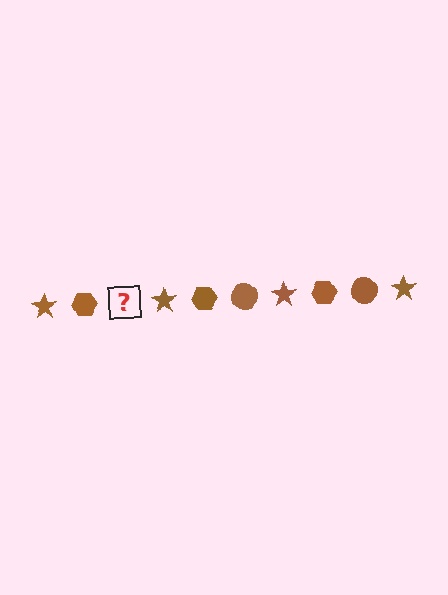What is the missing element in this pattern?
The missing element is a brown circle.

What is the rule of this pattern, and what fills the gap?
The rule is that the pattern cycles through star, hexagon, circle shapes in brown. The gap should be filled with a brown circle.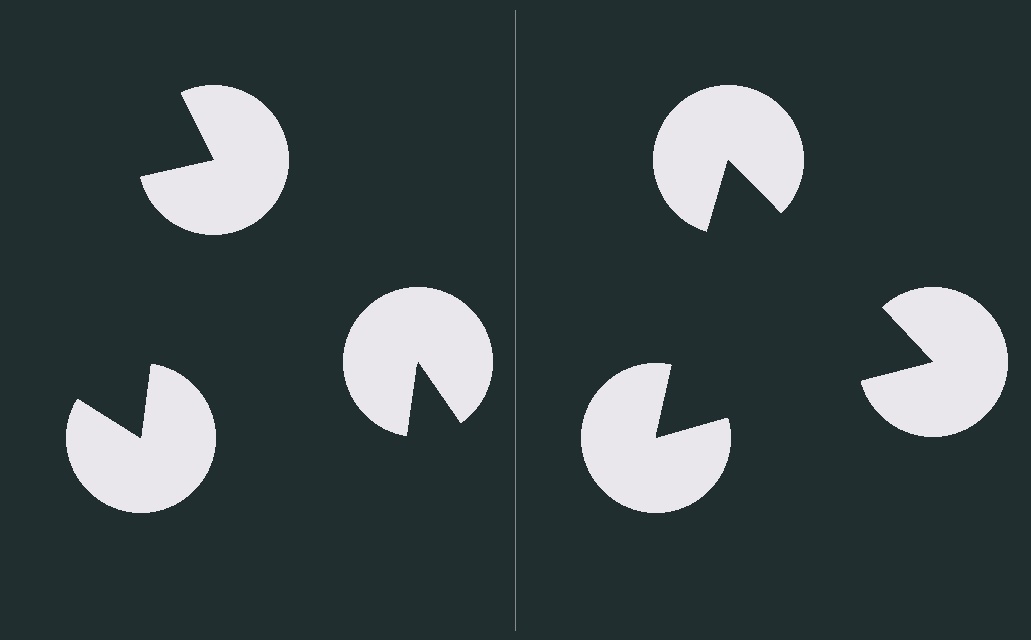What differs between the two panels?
The pac-man discs are positioned identically on both sides; only the wedge orientations differ. On the right they align to a triangle; on the left they are misaligned.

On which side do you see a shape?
An illusory triangle appears on the right side. On the left side the wedge cuts are rotated, so no coherent shape forms.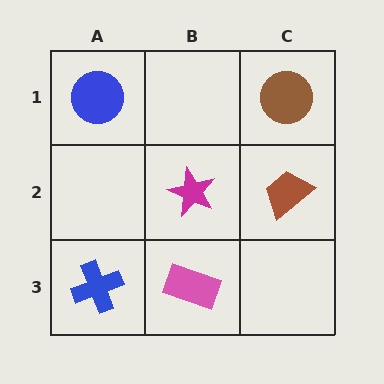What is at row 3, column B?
A pink rectangle.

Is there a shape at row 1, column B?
No, that cell is empty.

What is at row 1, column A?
A blue circle.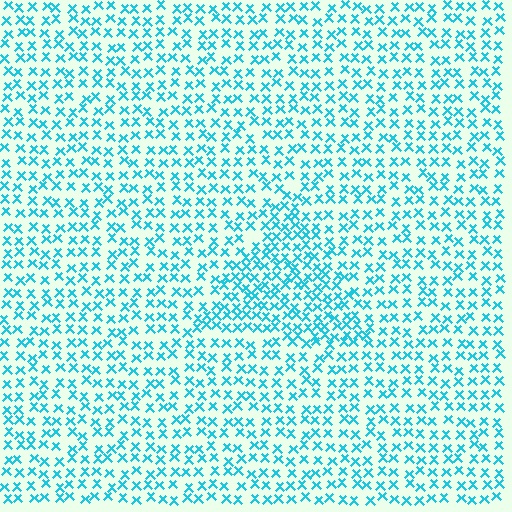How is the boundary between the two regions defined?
The boundary is defined by a change in element density (approximately 1.7x ratio). All elements are the same color, size, and shape.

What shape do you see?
I see a triangle.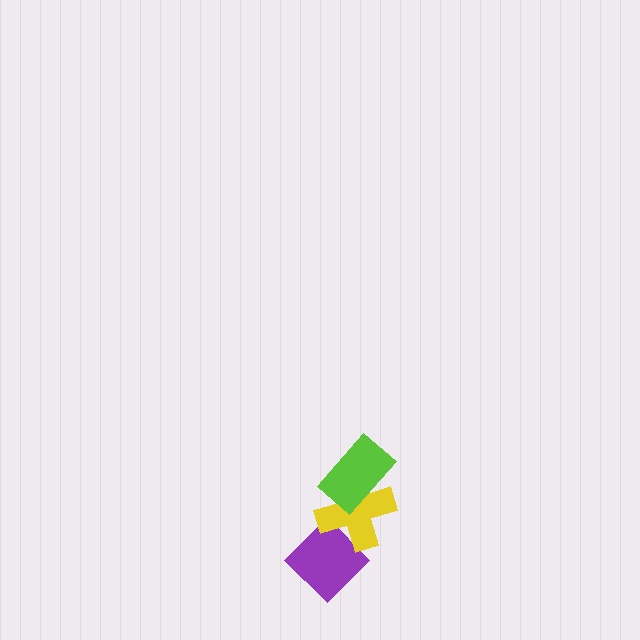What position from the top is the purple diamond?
The purple diamond is 3rd from the top.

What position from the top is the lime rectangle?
The lime rectangle is 1st from the top.